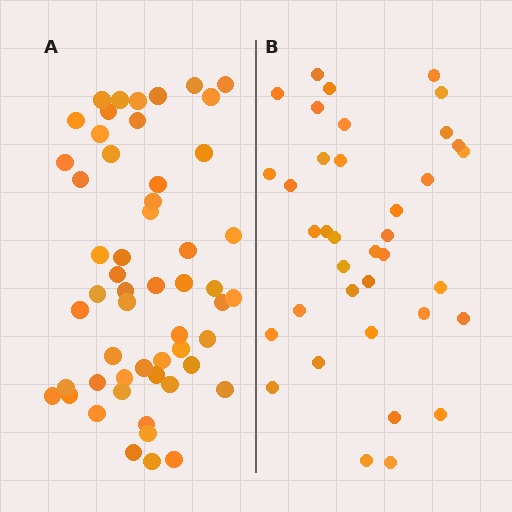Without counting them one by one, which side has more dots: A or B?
Region A (the left region) has more dots.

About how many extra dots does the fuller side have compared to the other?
Region A has approximately 15 more dots than region B.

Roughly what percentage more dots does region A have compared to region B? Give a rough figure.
About 45% more.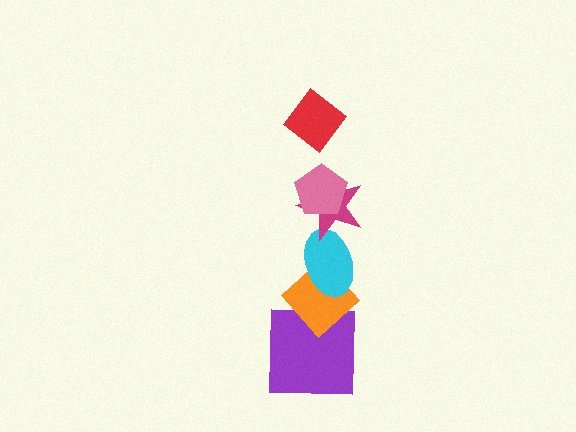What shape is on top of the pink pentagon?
The red diamond is on top of the pink pentagon.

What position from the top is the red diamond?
The red diamond is 1st from the top.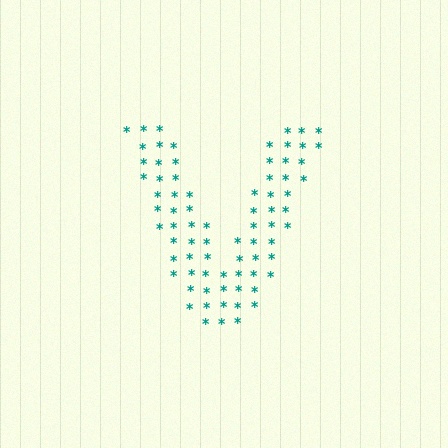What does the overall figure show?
The overall figure shows the letter V.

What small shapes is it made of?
It is made of small asterisks.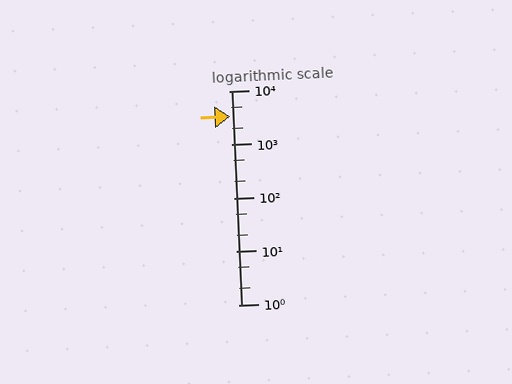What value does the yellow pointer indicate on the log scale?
The pointer indicates approximately 3300.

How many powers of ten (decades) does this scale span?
The scale spans 4 decades, from 1 to 10000.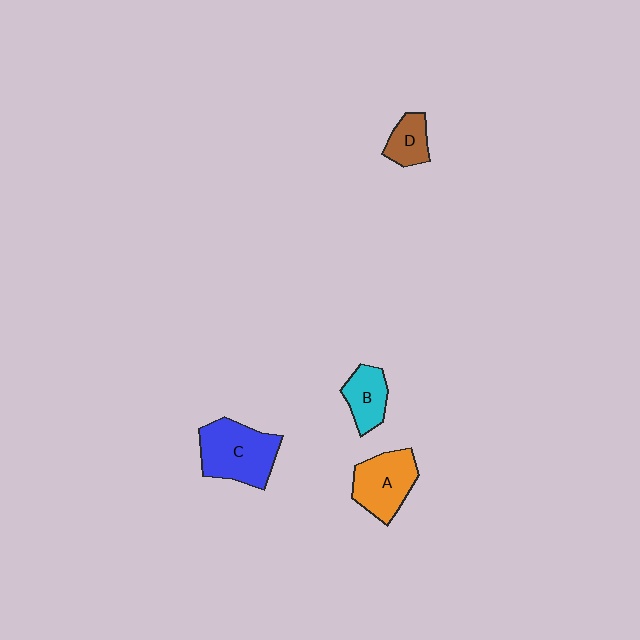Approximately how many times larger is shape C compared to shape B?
Approximately 1.9 times.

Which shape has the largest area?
Shape C (blue).